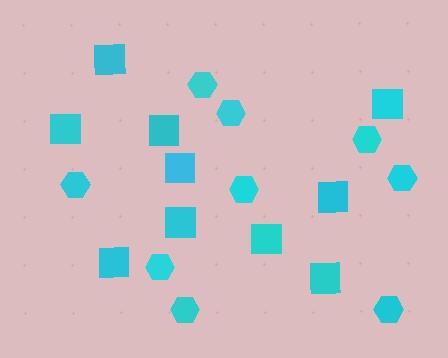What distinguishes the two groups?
There are 2 groups: one group of squares (10) and one group of hexagons (9).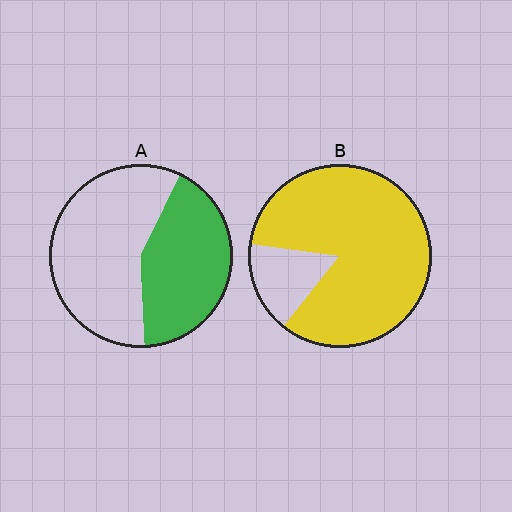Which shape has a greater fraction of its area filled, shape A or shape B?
Shape B.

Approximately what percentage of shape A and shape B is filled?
A is approximately 40% and B is approximately 85%.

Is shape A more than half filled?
No.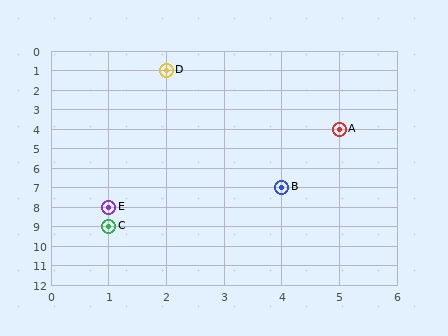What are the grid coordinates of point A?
Point A is at grid coordinates (5, 4).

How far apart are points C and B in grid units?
Points C and B are 3 columns and 2 rows apart (about 3.6 grid units diagonally).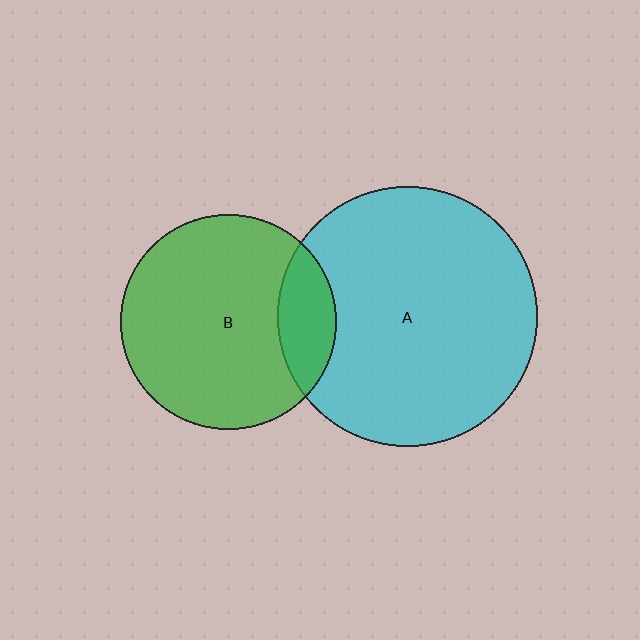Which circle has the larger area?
Circle A (cyan).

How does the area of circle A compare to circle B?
Approximately 1.5 times.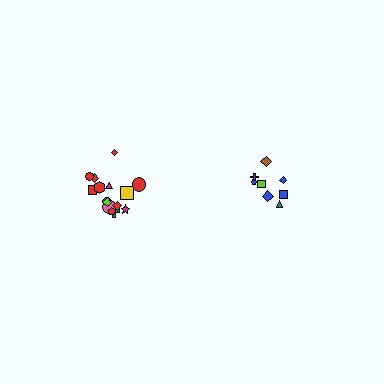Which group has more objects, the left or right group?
The left group.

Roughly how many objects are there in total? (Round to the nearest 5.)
Roughly 25 objects in total.